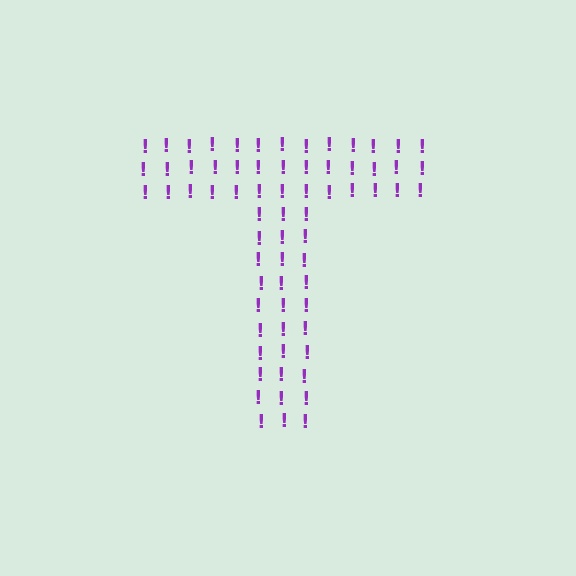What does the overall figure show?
The overall figure shows the letter T.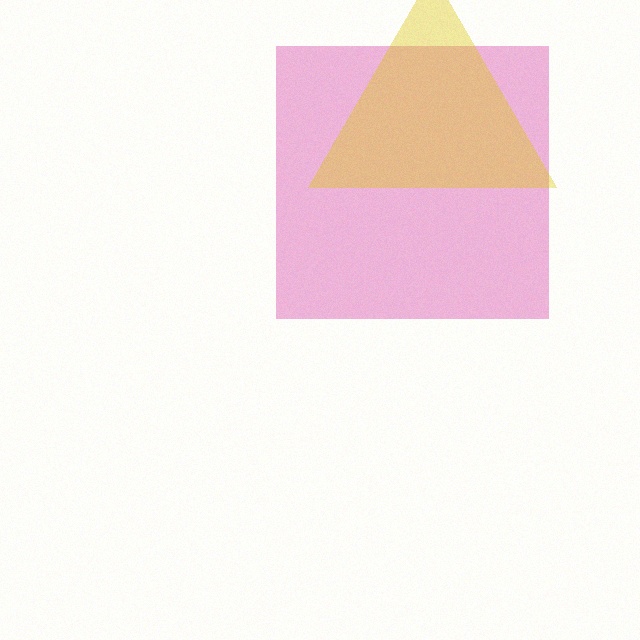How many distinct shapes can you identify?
There are 2 distinct shapes: a pink square, a yellow triangle.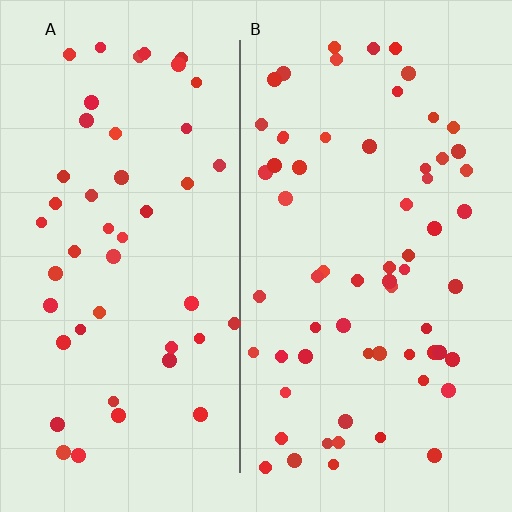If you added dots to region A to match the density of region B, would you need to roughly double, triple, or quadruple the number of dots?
Approximately double.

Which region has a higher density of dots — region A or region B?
B (the right).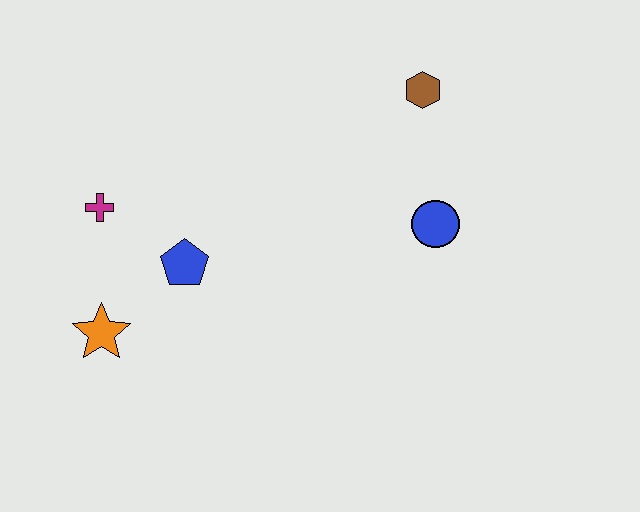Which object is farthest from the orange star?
The brown hexagon is farthest from the orange star.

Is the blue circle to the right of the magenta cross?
Yes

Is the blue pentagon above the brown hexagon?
No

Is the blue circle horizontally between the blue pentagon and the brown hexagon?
No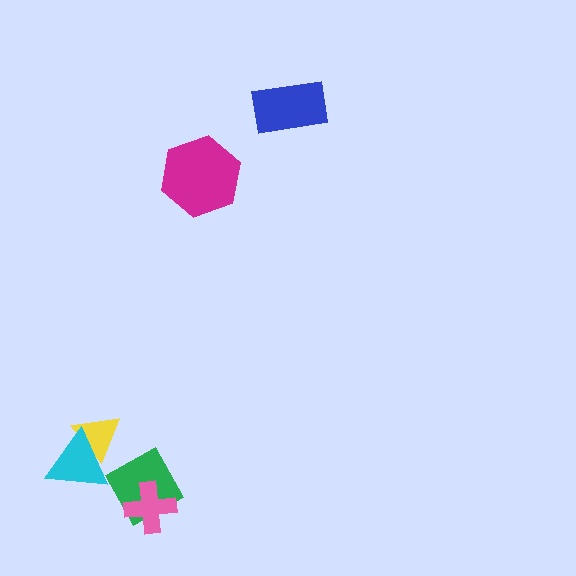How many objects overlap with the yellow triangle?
1 object overlaps with the yellow triangle.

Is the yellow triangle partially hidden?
Yes, it is partially covered by another shape.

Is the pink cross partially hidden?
No, no other shape covers it.